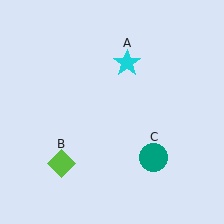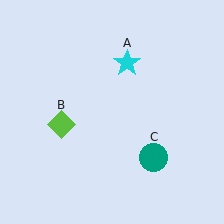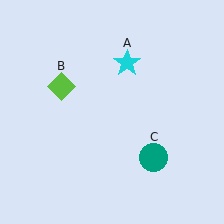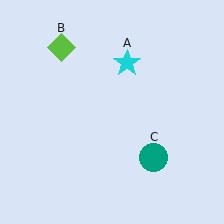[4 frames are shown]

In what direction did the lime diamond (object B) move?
The lime diamond (object B) moved up.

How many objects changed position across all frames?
1 object changed position: lime diamond (object B).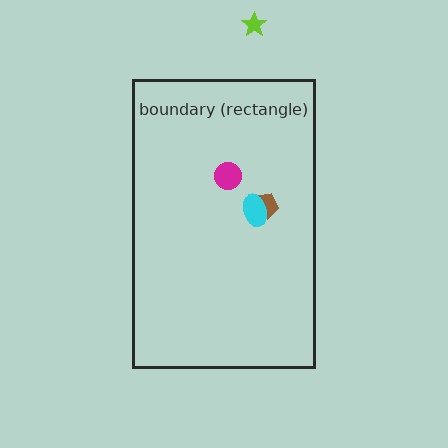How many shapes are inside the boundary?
3 inside, 1 outside.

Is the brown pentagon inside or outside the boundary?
Inside.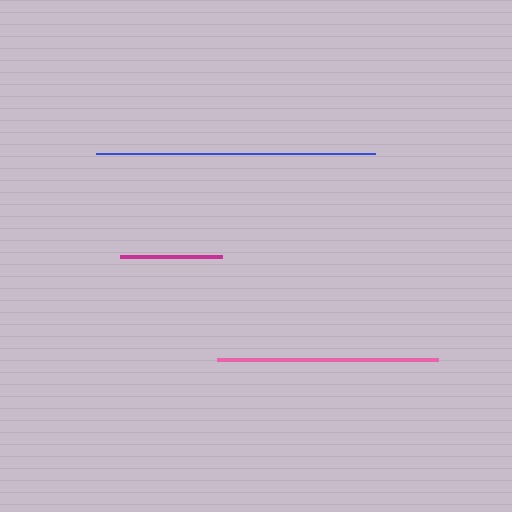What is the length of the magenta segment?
The magenta segment is approximately 101 pixels long.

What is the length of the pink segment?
The pink segment is approximately 221 pixels long.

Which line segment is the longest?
The blue line is the longest at approximately 279 pixels.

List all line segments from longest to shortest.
From longest to shortest: blue, pink, magenta.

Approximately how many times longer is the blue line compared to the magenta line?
The blue line is approximately 2.7 times the length of the magenta line.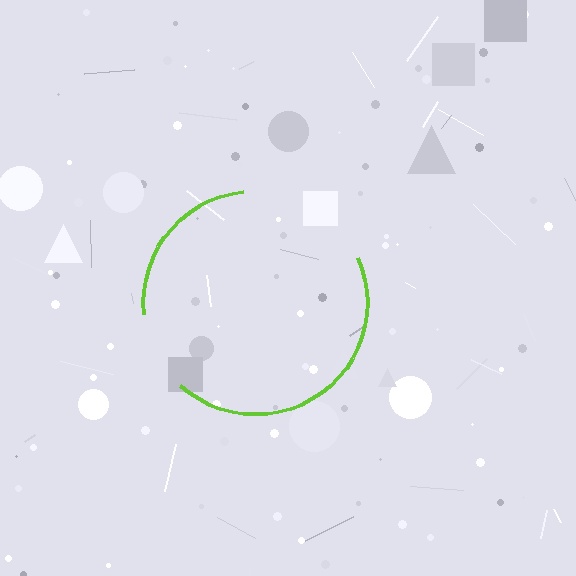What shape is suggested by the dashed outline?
The dashed outline suggests a circle.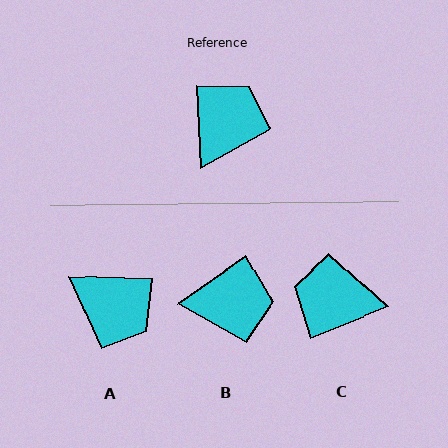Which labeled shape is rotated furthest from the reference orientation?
C, about 108 degrees away.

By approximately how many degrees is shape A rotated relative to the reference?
Approximately 96 degrees clockwise.